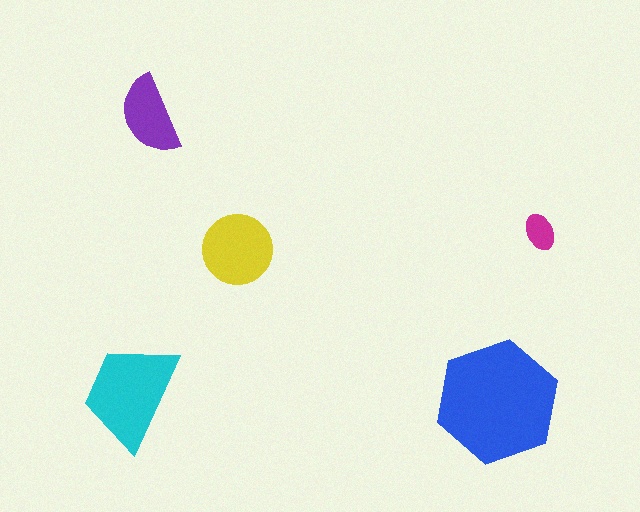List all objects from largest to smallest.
The blue hexagon, the cyan trapezoid, the yellow circle, the purple semicircle, the magenta ellipse.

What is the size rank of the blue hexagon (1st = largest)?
1st.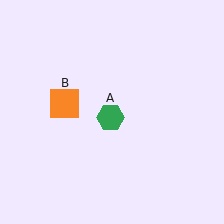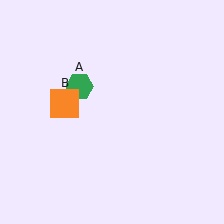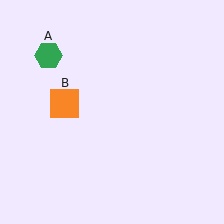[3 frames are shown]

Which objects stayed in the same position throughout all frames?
Orange square (object B) remained stationary.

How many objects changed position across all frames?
1 object changed position: green hexagon (object A).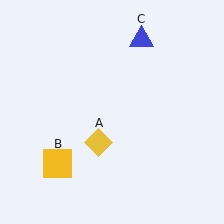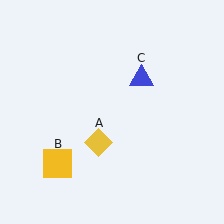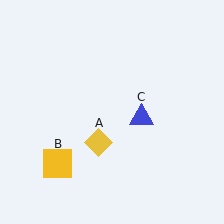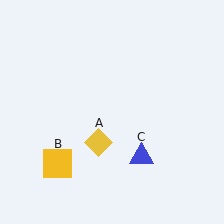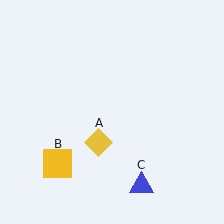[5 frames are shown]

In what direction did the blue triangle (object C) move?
The blue triangle (object C) moved down.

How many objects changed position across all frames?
1 object changed position: blue triangle (object C).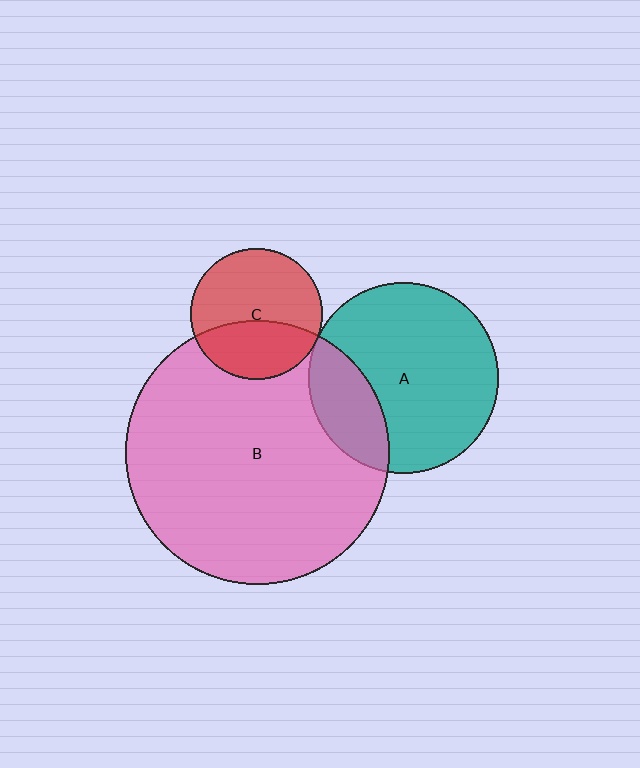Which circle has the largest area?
Circle B (pink).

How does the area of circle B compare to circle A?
Approximately 1.9 times.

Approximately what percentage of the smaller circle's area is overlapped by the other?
Approximately 5%.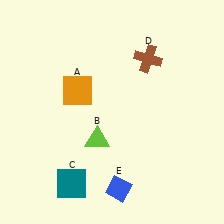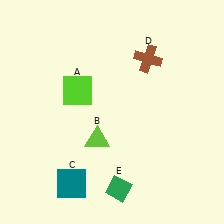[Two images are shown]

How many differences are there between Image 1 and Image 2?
There are 2 differences between the two images.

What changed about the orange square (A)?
In Image 1, A is orange. In Image 2, it changed to lime.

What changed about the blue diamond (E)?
In Image 1, E is blue. In Image 2, it changed to green.